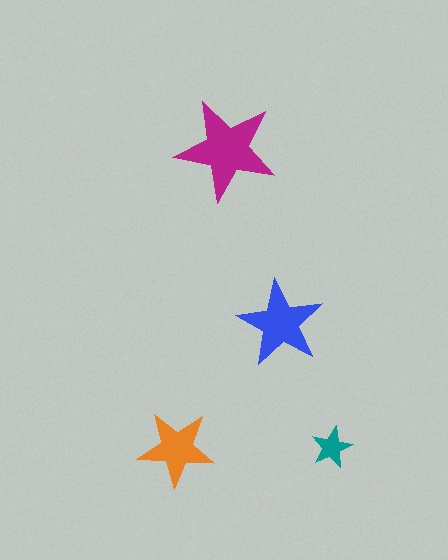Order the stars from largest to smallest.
the magenta one, the blue one, the orange one, the teal one.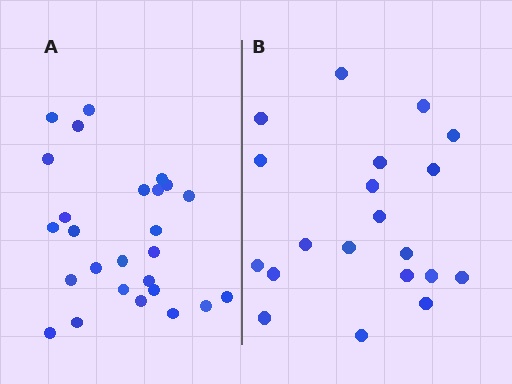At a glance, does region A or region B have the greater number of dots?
Region A (the left region) has more dots.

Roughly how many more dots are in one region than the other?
Region A has about 6 more dots than region B.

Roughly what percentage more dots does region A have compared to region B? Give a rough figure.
About 30% more.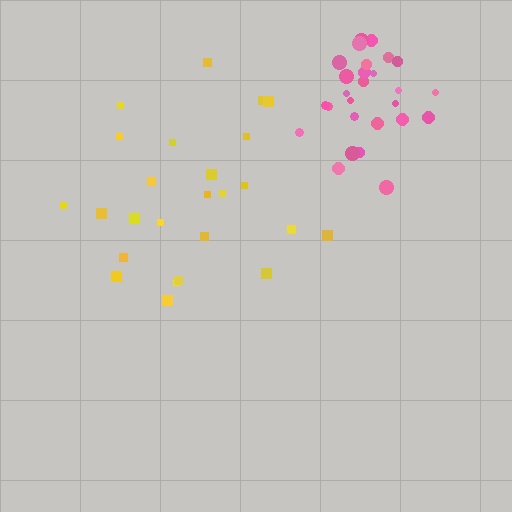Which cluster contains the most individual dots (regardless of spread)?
Pink (27).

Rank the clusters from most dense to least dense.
pink, yellow.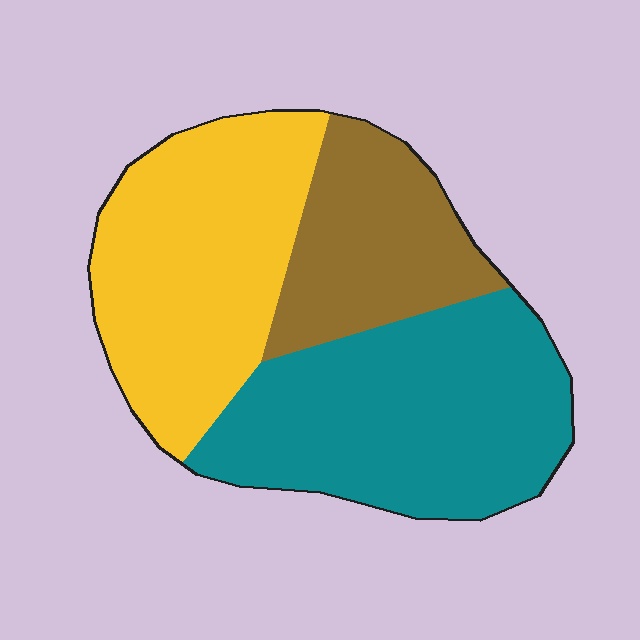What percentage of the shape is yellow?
Yellow takes up between a quarter and a half of the shape.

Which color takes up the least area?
Brown, at roughly 20%.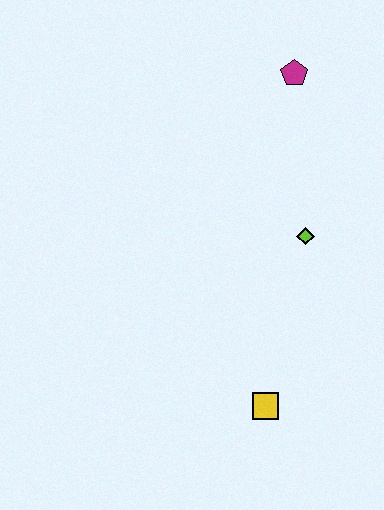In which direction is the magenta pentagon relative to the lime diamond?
The magenta pentagon is above the lime diamond.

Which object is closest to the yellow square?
The lime diamond is closest to the yellow square.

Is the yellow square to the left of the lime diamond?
Yes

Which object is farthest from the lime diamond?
The yellow square is farthest from the lime diamond.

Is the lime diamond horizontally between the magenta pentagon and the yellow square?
No